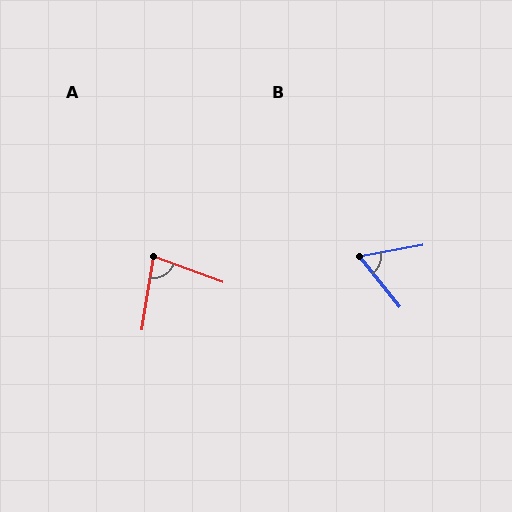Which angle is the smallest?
B, at approximately 62 degrees.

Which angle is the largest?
A, at approximately 79 degrees.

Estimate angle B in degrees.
Approximately 62 degrees.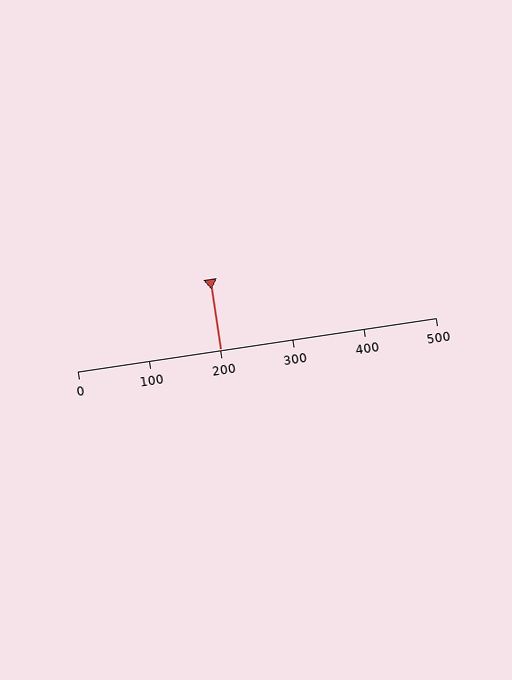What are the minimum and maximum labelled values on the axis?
The axis runs from 0 to 500.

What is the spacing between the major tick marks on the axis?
The major ticks are spaced 100 apart.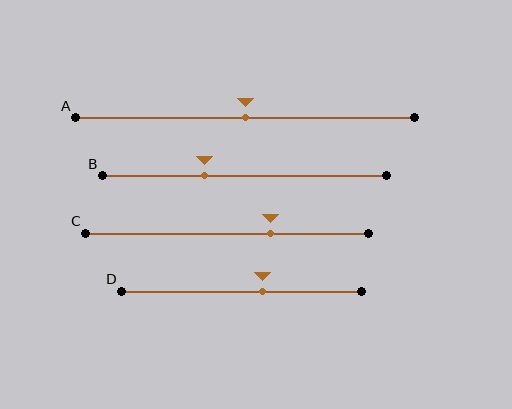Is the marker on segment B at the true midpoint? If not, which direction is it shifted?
No, the marker on segment B is shifted to the left by about 14% of the segment length.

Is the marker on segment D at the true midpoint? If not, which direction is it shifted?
No, the marker on segment D is shifted to the right by about 9% of the segment length.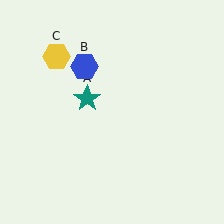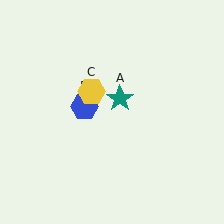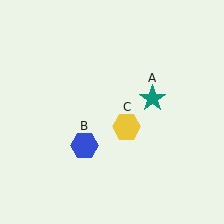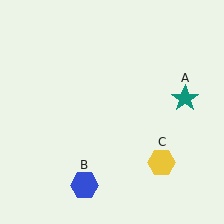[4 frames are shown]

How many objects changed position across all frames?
3 objects changed position: teal star (object A), blue hexagon (object B), yellow hexagon (object C).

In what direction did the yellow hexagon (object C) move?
The yellow hexagon (object C) moved down and to the right.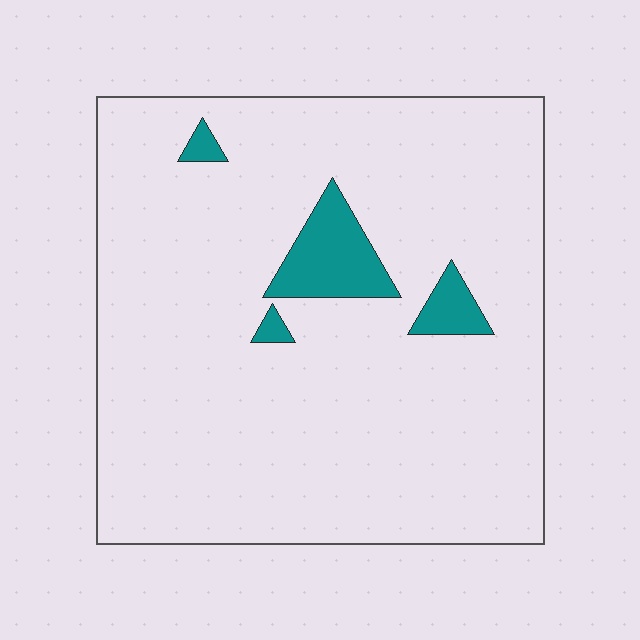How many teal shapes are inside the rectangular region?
4.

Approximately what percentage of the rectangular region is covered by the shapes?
Approximately 5%.